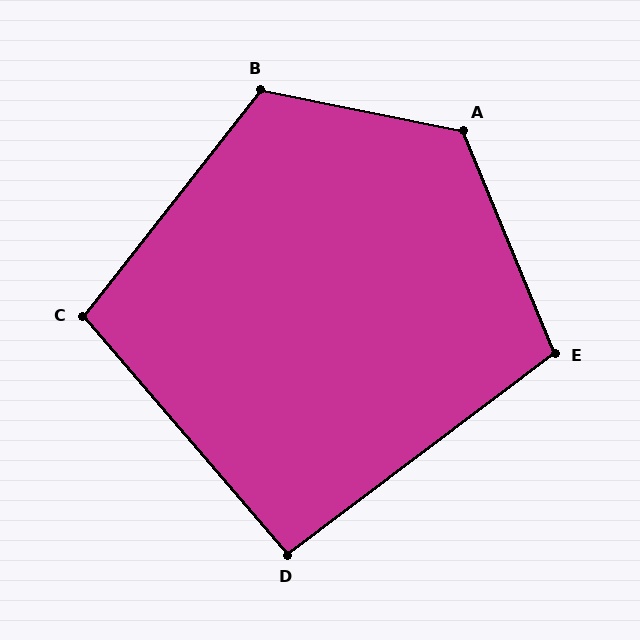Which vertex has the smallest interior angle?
D, at approximately 94 degrees.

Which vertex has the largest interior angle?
A, at approximately 124 degrees.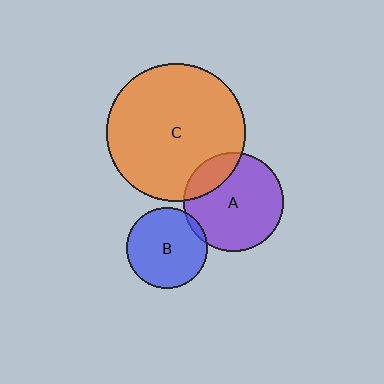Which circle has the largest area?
Circle C (orange).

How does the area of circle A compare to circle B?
Approximately 1.5 times.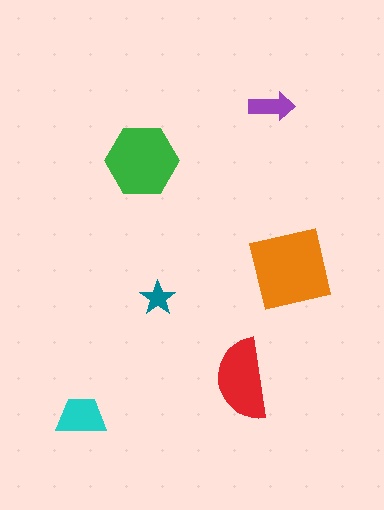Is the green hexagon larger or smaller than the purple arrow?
Larger.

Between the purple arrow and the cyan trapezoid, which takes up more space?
The cyan trapezoid.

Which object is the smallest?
The teal star.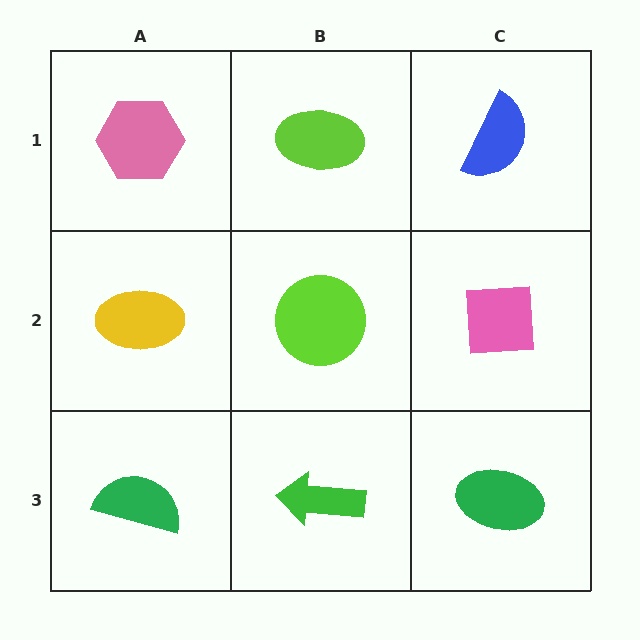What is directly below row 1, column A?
A yellow ellipse.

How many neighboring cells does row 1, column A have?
2.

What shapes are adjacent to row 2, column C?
A blue semicircle (row 1, column C), a green ellipse (row 3, column C), a lime circle (row 2, column B).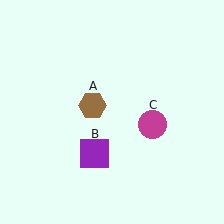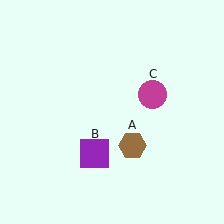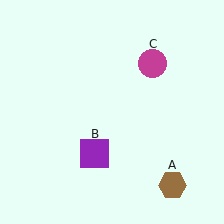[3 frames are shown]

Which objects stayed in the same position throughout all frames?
Purple square (object B) remained stationary.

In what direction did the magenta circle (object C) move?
The magenta circle (object C) moved up.